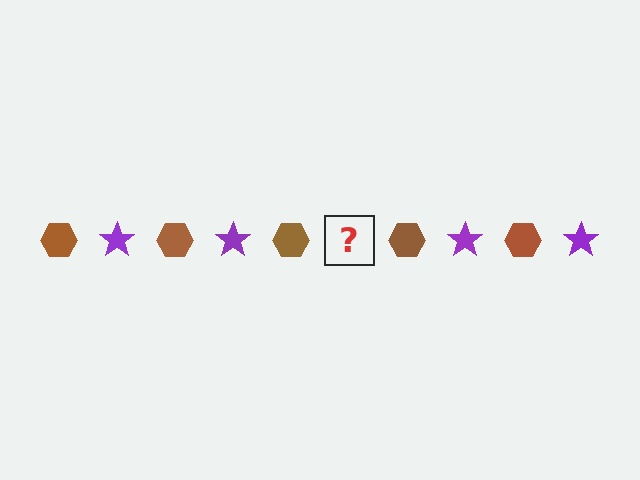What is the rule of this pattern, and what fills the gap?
The rule is that the pattern alternates between brown hexagon and purple star. The gap should be filled with a purple star.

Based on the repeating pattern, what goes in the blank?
The blank should be a purple star.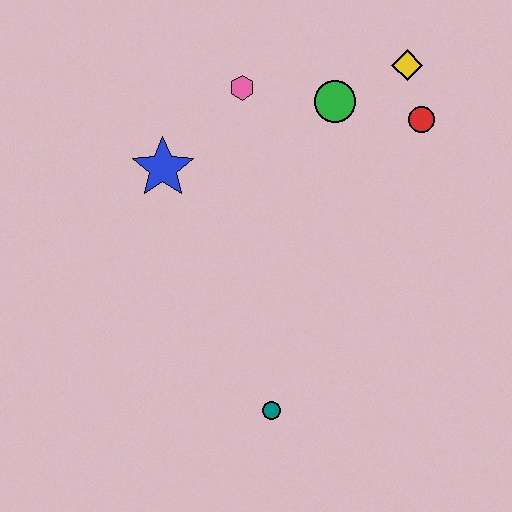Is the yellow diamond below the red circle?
No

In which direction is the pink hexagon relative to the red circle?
The pink hexagon is to the left of the red circle.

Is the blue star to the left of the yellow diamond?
Yes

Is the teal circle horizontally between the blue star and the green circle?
Yes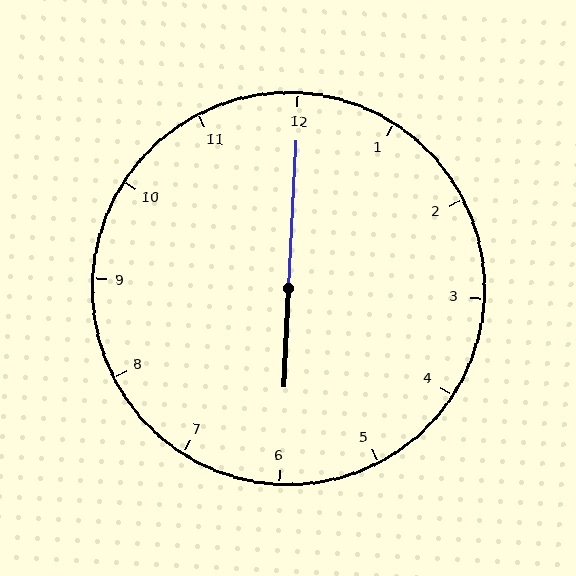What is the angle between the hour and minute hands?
Approximately 180 degrees.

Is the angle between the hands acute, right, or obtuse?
It is obtuse.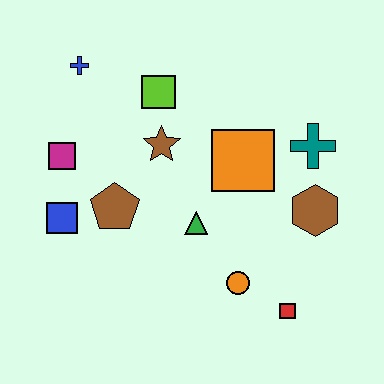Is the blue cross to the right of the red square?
No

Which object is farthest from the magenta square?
The red square is farthest from the magenta square.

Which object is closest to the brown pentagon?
The blue square is closest to the brown pentagon.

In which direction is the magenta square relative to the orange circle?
The magenta square is to the left of the orange circle.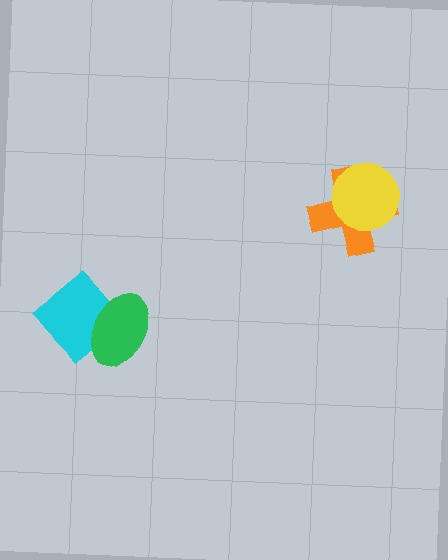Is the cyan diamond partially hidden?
Yes, it is partially covered by another shape.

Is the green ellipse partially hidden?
No, no other shape covers it.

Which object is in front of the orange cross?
The yellow circle is in front of the orange cross.